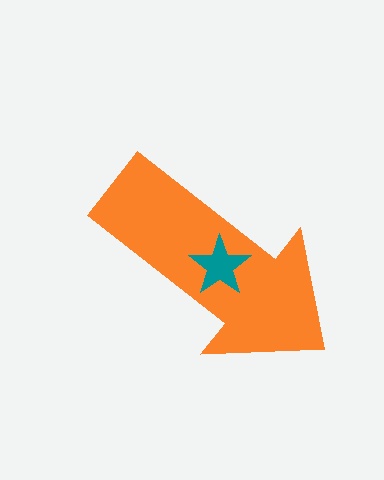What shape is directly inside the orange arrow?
The teal star.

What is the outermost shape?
The orange arrow.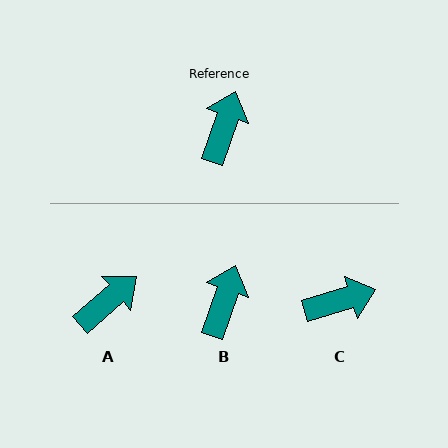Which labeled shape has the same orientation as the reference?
B.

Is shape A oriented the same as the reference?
No, it is off by about 31 degrees.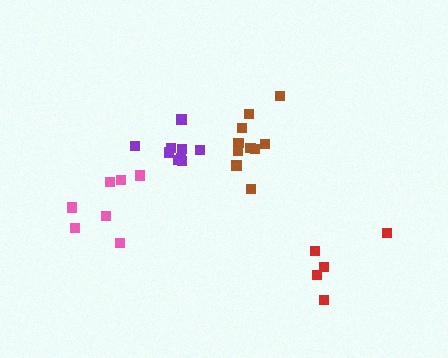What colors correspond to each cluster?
The clusters are colored: pink, red, purple, brown.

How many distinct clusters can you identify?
There are 4 distinct clusters.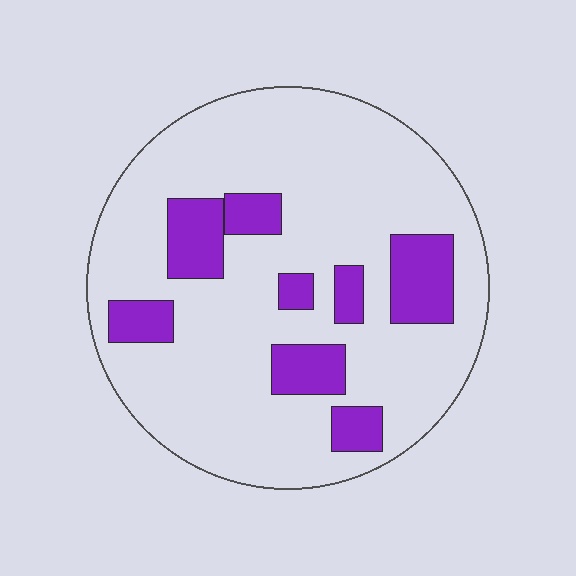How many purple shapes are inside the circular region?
8.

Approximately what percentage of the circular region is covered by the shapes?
Approximately 20%.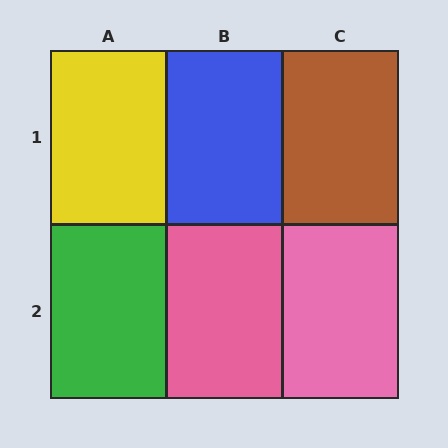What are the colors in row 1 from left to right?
Yellow, blue, brown.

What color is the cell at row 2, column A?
Green.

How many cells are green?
1 cell is green.